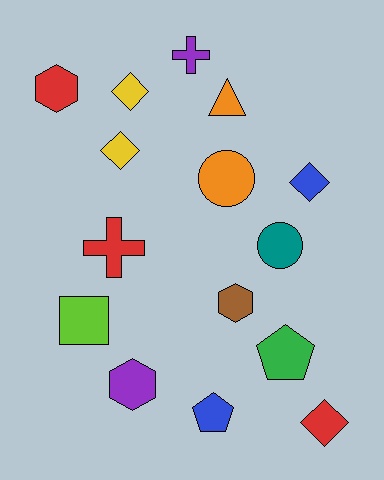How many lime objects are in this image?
There is 1 lime object.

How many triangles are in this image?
There is 1 triangle.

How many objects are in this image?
There are 15 objects.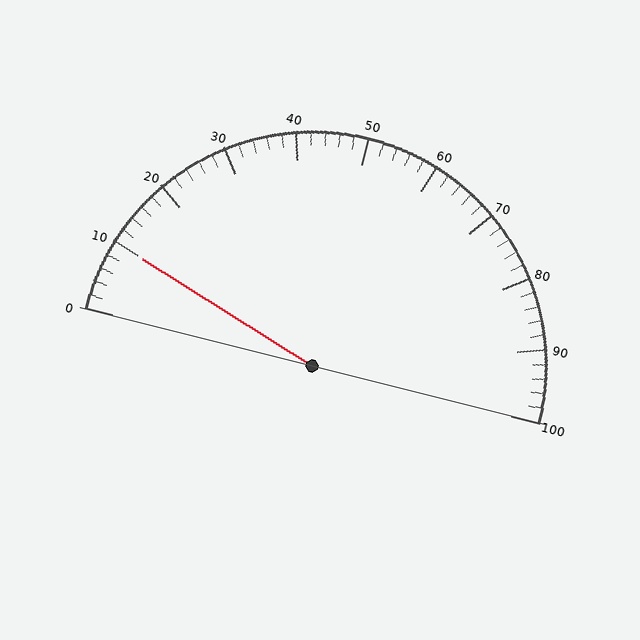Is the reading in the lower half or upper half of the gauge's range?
The reading is in the lower half of the range (0 to 100).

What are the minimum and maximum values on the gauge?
The gauge ranges from 0 to 100.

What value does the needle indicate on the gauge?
The needle indicates approximately 10.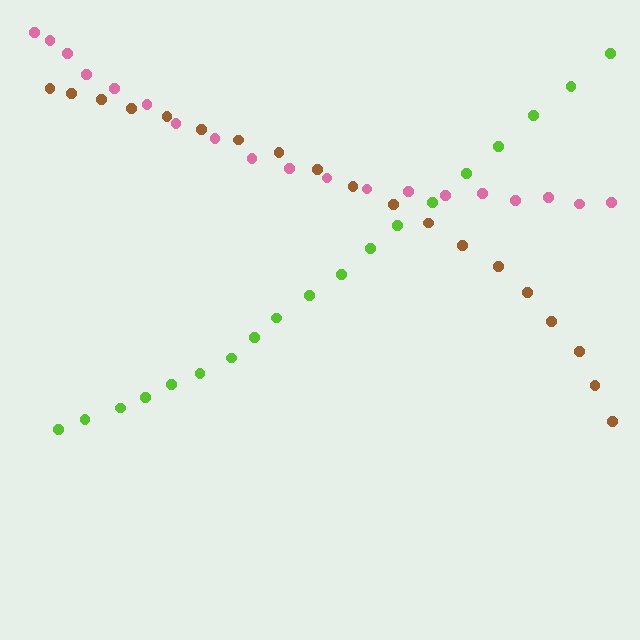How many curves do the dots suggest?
There are 3 distinct paths.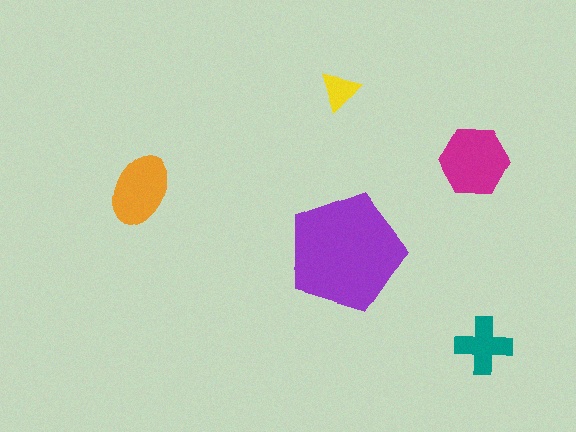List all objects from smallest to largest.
The yellow triangle, the teal cross, the orange ellipse, the magenta hexagon, the purple pentagon.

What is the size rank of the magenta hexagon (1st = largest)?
2nd.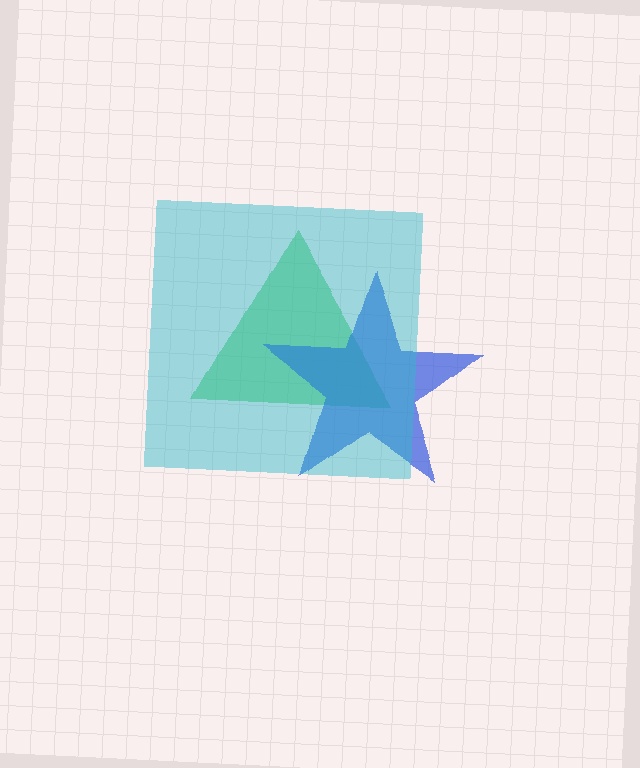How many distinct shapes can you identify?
There are 3 distinct shapes: a green triangle, a blue star, a cyan square.